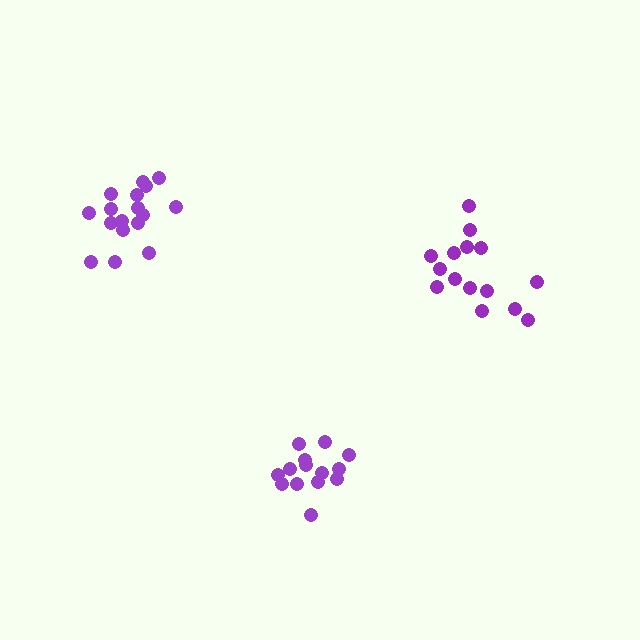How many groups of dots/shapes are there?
There are 3 groups.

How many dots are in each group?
Group 1: 15 dots, Group 2: 17 dots, Group 3: 14 dots (46 total).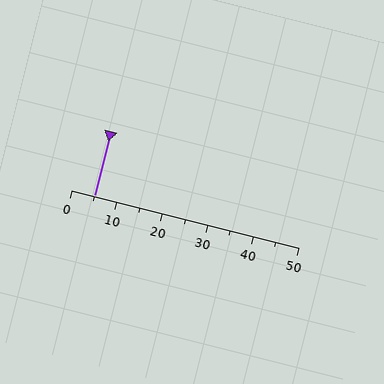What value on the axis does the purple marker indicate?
The marker indicates approximately 5.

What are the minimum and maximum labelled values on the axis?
The axis runs from 0 to 50.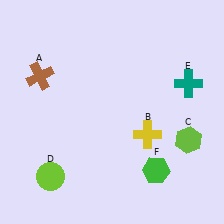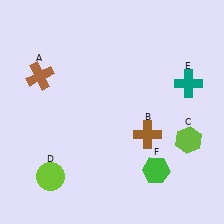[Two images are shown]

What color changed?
The cross (B) changed from yellow in Image 1 to brown in Image 2.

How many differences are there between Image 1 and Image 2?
There is 1 difference between the two images.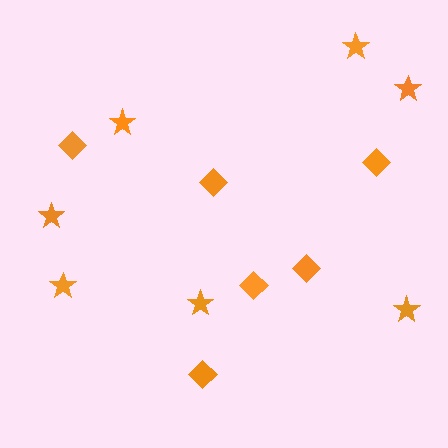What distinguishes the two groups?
There are 2 groups: one group of diamonds (6) and one group of stars (7).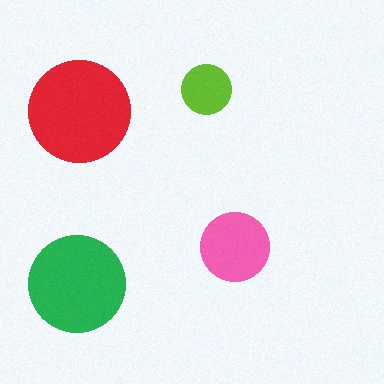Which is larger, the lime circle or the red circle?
The red one.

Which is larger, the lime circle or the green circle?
The green one.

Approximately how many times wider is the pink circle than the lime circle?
About 1.5 times wider.